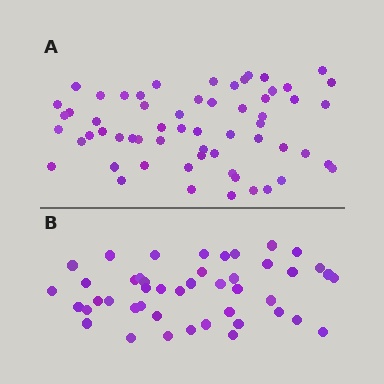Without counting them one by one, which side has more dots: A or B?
Region A (the top region) has more dots.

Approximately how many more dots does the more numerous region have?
Region A has approximately 15 more dots than region B.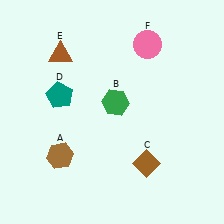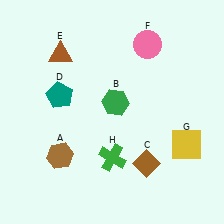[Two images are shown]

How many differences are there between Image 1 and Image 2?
There are 2 differences between the two images.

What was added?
A yellow square (G), a green cross (H) were added in Image 2.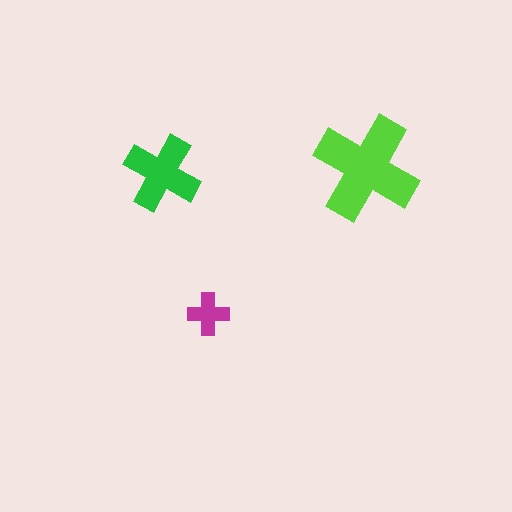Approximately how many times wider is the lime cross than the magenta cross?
About 2.5 times wider.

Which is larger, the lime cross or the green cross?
The lime one.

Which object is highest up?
The lime cross is topmost.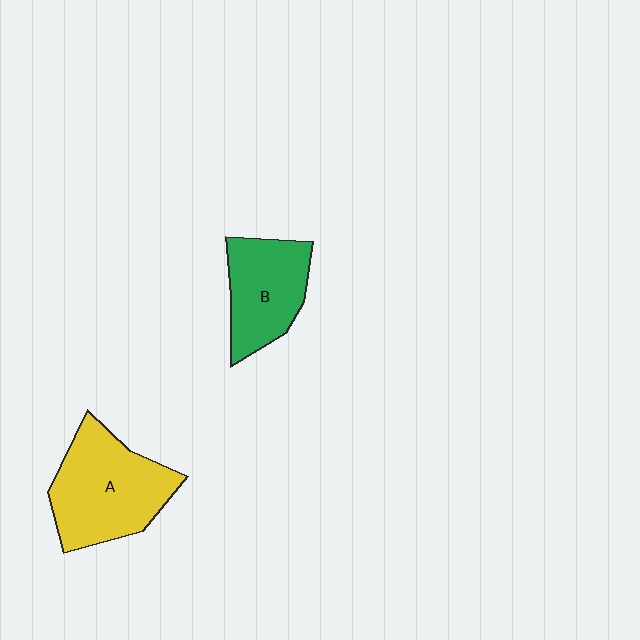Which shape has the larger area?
Shape A (yellow).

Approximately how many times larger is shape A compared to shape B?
Approximately 1.4 times.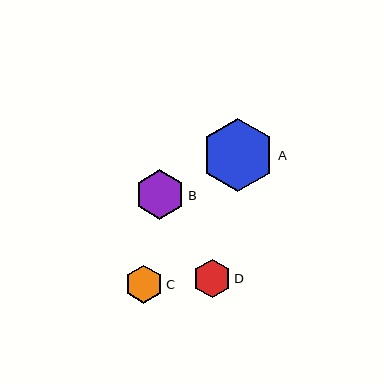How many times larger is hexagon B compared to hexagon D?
Hexagon B is approximately 1.3 times the size of hexagon D.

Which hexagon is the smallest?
Hexagon C is the smallest with a size of approximately 38 pixels.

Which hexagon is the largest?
Hexagon A is the largest with a size of approximately 74 pixels.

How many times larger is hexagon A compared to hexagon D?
Hexagon A is approximately 1.9 times the size of hexagon D.